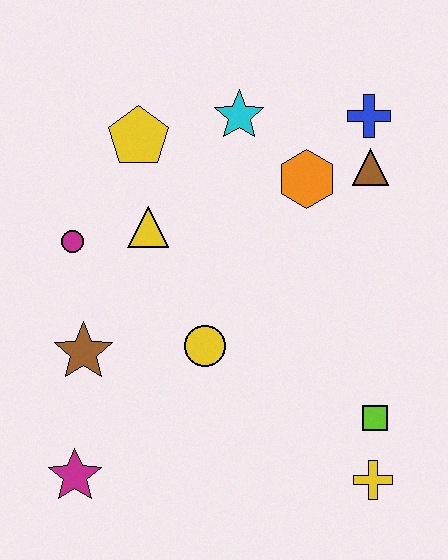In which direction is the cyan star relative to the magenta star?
The cyan star is above the magenta star.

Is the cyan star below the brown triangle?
No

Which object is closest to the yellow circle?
The brown star is closest to the yellow circle.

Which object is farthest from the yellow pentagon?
The yellow cross is farthest from the yellow pentagon.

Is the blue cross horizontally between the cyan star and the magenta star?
No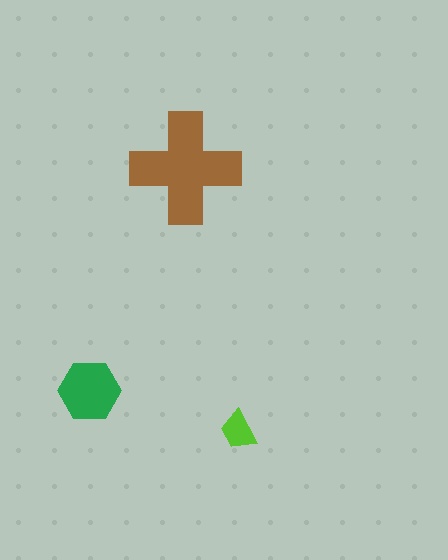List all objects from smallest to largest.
The lime trapezoid, the green hexagon, the brown cross.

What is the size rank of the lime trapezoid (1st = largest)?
3rd.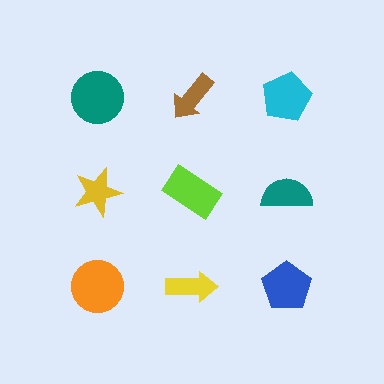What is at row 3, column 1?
An orange circle.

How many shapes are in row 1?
3 shapes.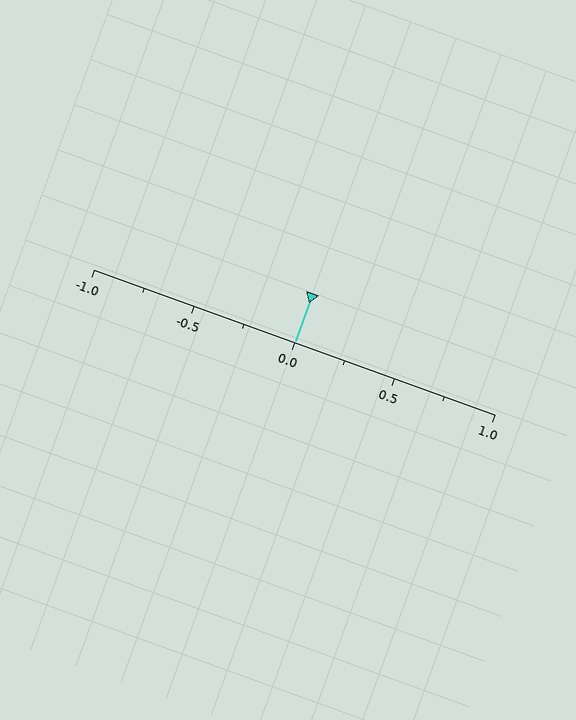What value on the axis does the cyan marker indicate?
The marker indicates approximately 0.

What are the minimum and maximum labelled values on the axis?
The axis runs from -1.0 to 1.0.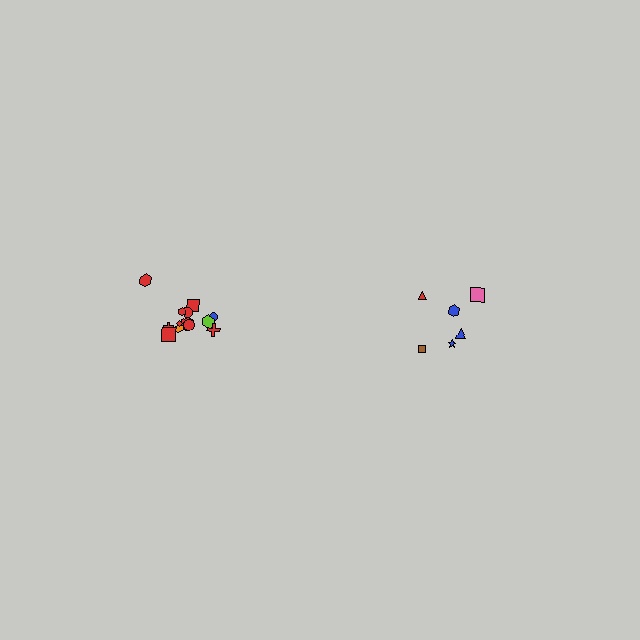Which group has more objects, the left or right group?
The left group.